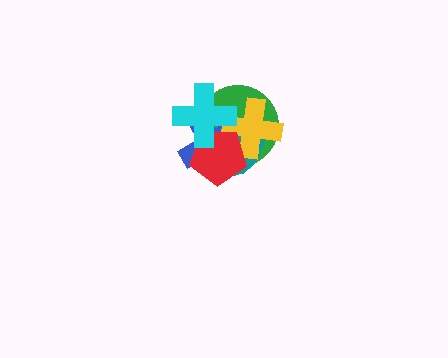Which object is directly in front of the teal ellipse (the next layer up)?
The yellow cross is directly in front of the teal ellipse.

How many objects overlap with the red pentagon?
5 objects overlap with the red pentagon.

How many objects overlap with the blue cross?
5 objects overlap with the blue cross.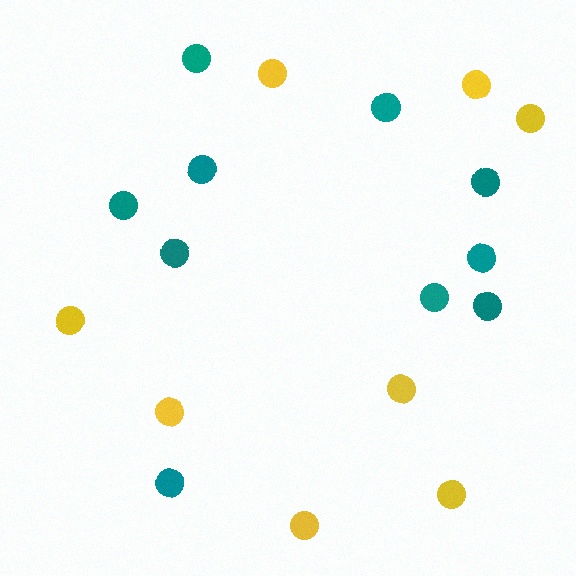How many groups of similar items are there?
There are 2 groups: one group of teal circles (10) and one group of yellow circles (8).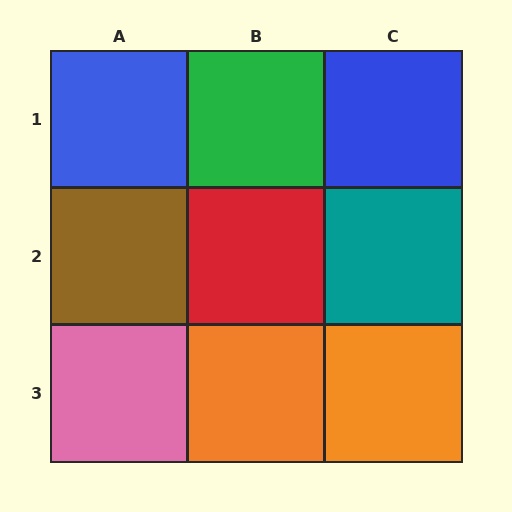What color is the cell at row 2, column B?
Red.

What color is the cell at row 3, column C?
Orange.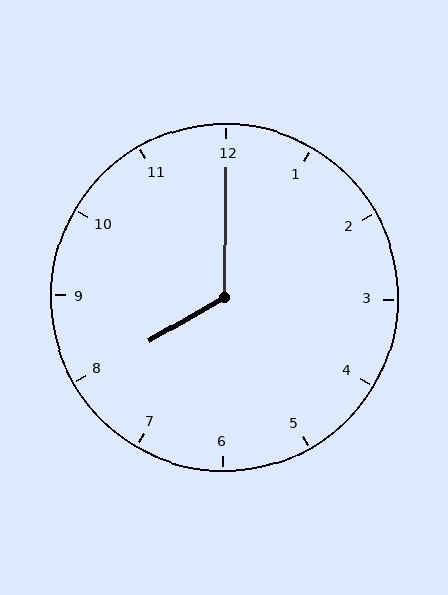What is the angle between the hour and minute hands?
Approximately 120 degrees.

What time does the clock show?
8:00.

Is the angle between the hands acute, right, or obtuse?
It is obtuse.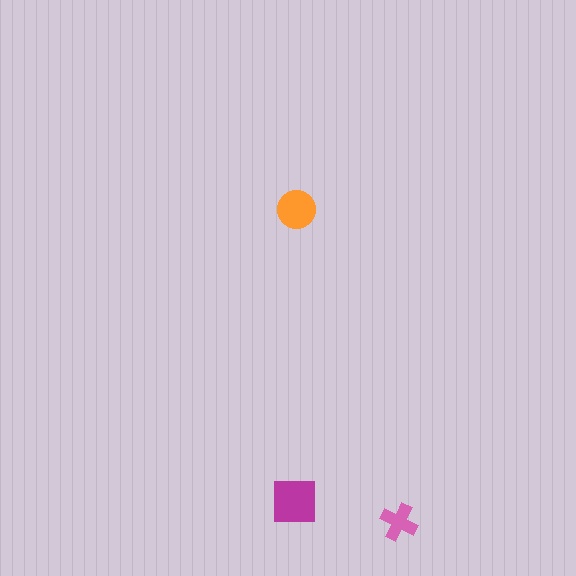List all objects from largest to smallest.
The magenta square, the orange circle, the pink cross.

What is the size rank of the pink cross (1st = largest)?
3rd.